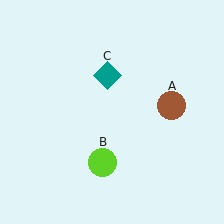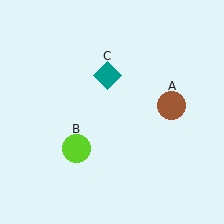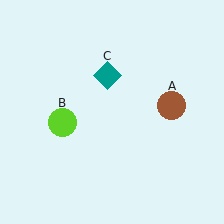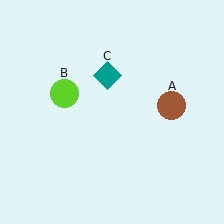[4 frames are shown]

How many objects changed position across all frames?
1 object changed position: lime circle (object B).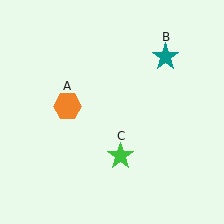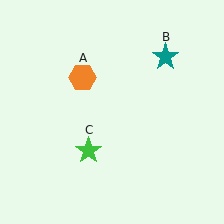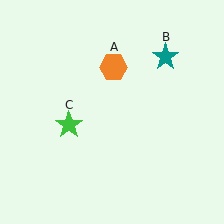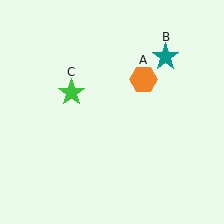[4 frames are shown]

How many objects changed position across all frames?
2 objects changed position: orange hexagon (object A), green star (object C).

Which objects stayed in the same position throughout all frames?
Teal star (object B) remained stationary.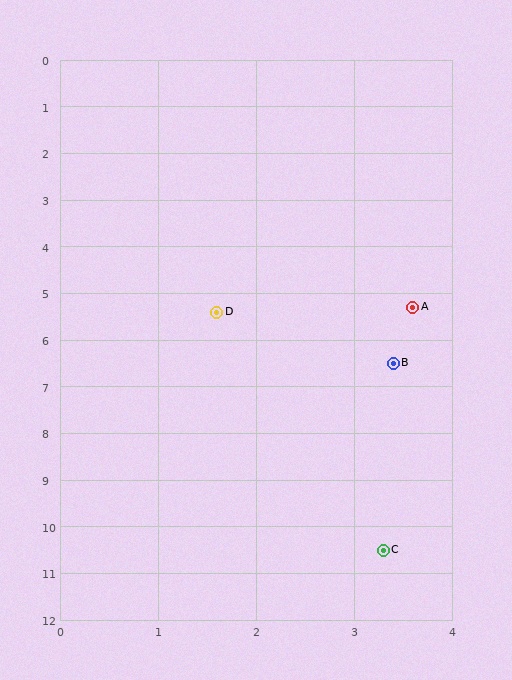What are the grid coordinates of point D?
Point D is at approximately (1.6, 5.4).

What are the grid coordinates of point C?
Point C is at approximately (3.3, 10.5).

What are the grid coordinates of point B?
Point B is at approximately (3.4, 6.5).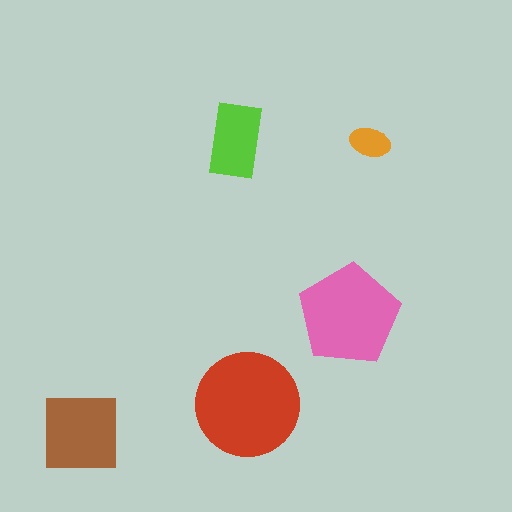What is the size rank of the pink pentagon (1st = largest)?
2nd.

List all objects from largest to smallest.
The red circle, the pink pentagon, the brown square, the lime rectangle, the orange ellipse.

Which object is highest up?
The lime rectangle is topmost.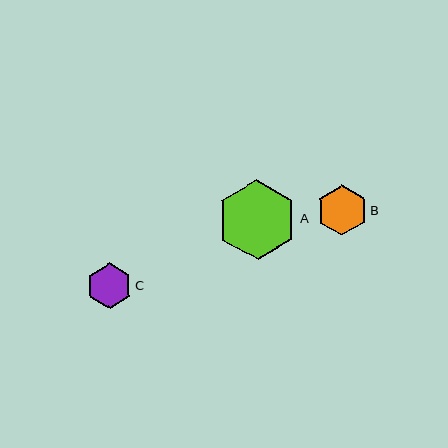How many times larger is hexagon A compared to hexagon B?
Hexagon A is approximately 1.6 times the size of hexagon B.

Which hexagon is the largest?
Hexagon A is the largest with a size of approximately 79 pixels.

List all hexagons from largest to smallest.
From largest to smallest: A, B, C.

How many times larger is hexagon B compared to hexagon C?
Hexagon B is approximately 1.1 times the size of hexagon C.